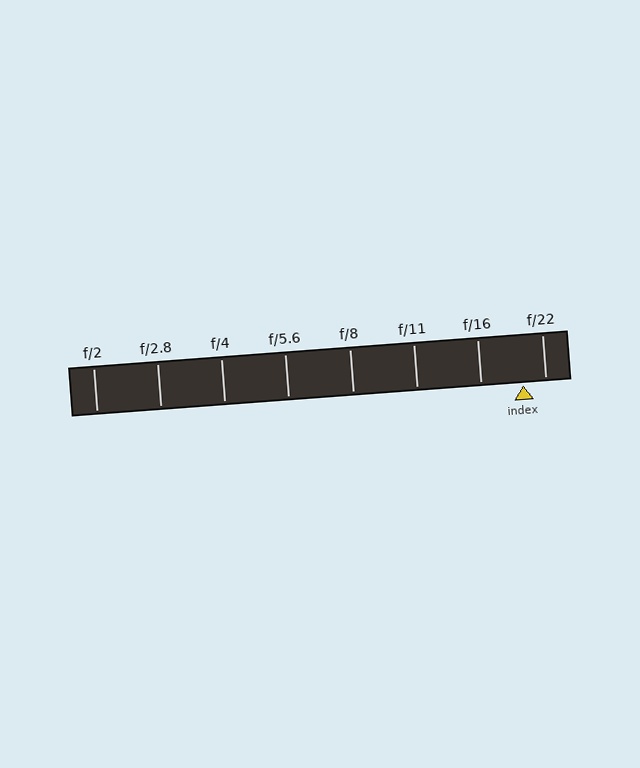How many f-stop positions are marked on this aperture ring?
There are 8 f-stop positions marked.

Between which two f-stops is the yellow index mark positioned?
The index mark is between f/16 and f/22.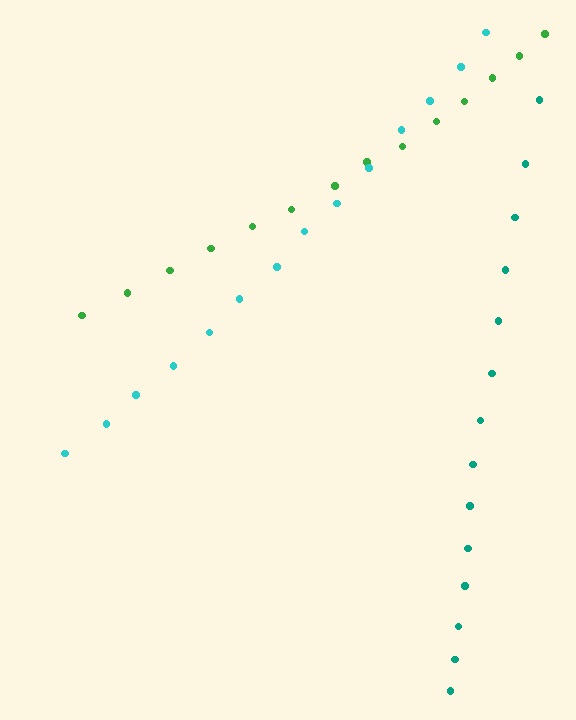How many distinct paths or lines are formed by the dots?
There are 3 distinct paths.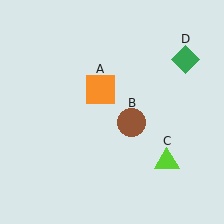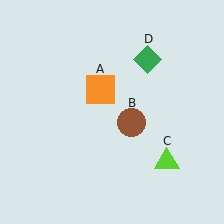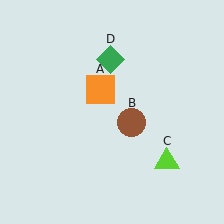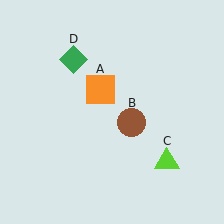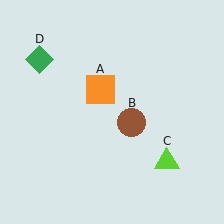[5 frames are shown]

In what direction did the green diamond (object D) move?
The green diamond (object D) moved left.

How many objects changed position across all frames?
1 object changed position: green diamond (object D).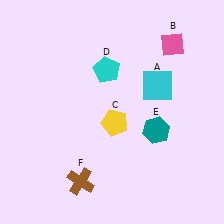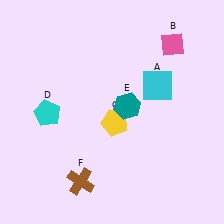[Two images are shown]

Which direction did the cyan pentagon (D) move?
The cyan pentagon (D) moved left.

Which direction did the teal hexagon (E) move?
The teal hexagon (E) moved left.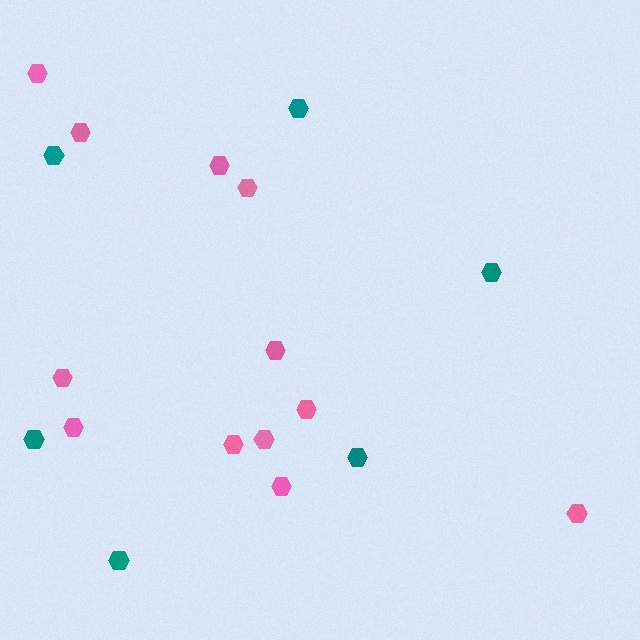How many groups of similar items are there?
There are 2 groups: one group of pink hexagons (12) and one group of teal hexagons (6).